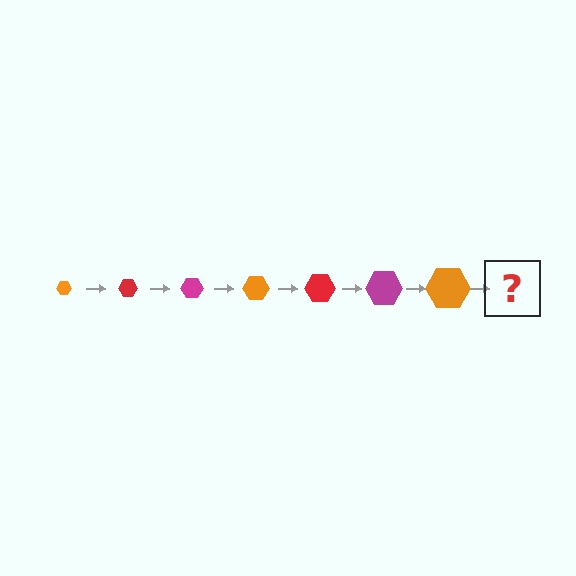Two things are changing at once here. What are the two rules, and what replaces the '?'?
The two rules are that the hexagon grows larger each step and the color cycles through orange, red, and magenta. The '?' should be a red hexagon, larger than the previous one.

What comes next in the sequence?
The next element should be a red hexagon, larger than the previous one.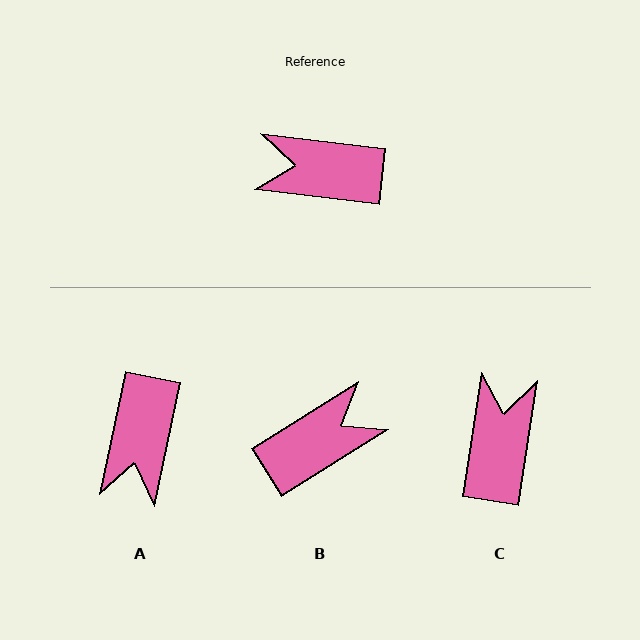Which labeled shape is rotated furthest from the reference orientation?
B, about 141 degrees away.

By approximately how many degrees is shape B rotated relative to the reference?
Approximately 141 degrees clockwise.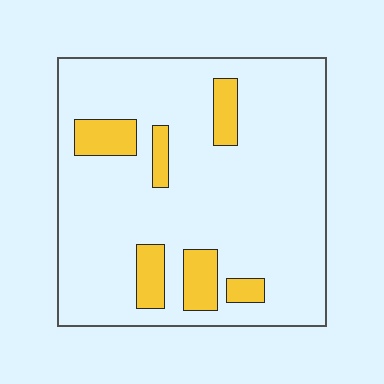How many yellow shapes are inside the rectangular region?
6.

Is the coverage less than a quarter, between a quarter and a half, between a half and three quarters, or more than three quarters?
Less than a quarter.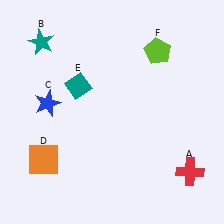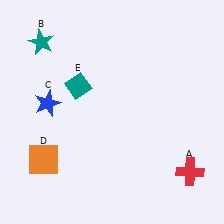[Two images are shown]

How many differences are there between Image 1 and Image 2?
There is 1 difference between the two images.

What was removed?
The lime pentagon (F) was removed in Image 2.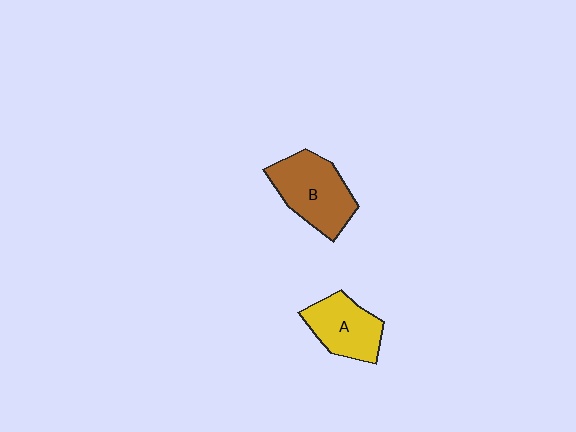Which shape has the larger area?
Shape B (brown).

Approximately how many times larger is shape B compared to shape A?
Approximately 1.3 times.